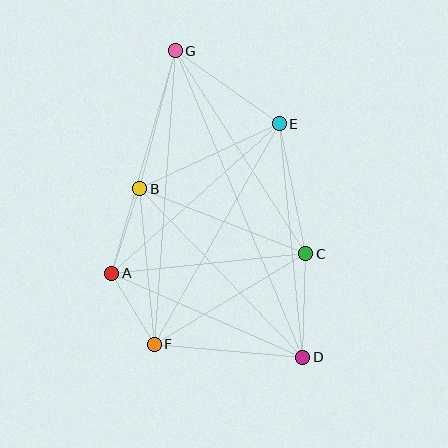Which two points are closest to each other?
Points A and F are closest to each other.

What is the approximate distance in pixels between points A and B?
The distance between A and B is approximately 89 pixels.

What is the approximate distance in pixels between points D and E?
The distance between D and E is approximately 235 pixels.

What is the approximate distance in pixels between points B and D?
The distance between B and D is approximately 234 pixels.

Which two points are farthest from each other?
Points D and G are farthest from each other.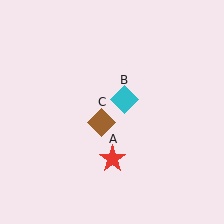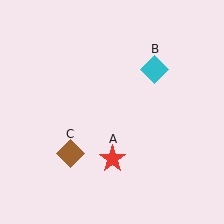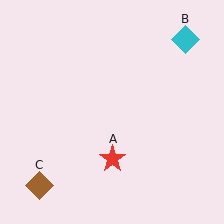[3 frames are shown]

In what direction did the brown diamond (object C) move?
The brown diamond (object C) moved down and to the left.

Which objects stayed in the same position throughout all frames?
Red star (object A) remained stationary.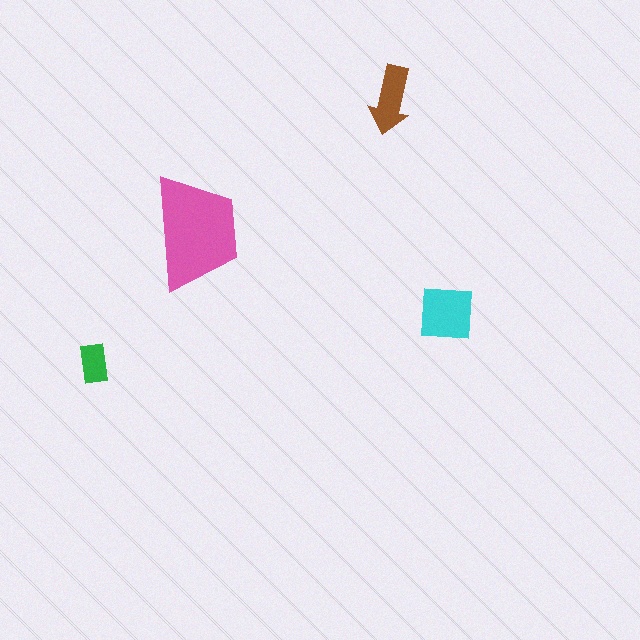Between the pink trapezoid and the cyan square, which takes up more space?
The pink trapezoid.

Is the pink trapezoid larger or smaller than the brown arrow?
Larger.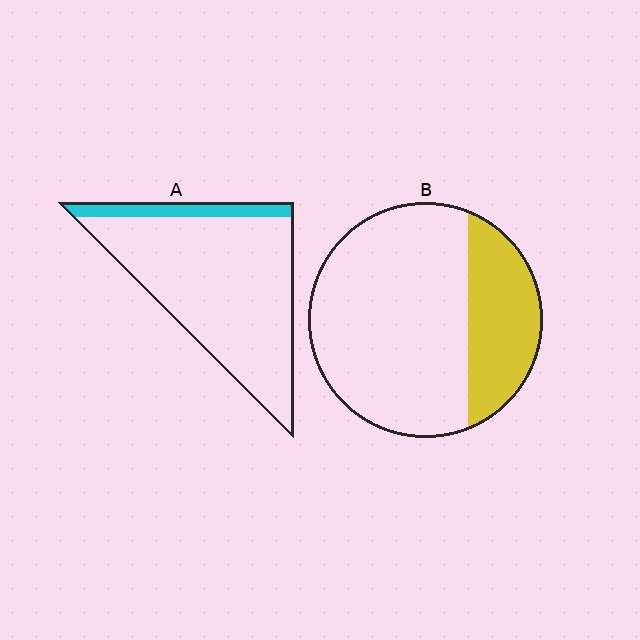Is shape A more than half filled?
No.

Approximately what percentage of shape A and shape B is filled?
A is approximately 10% and B is approximately 25%.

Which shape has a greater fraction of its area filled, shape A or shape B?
Shape B.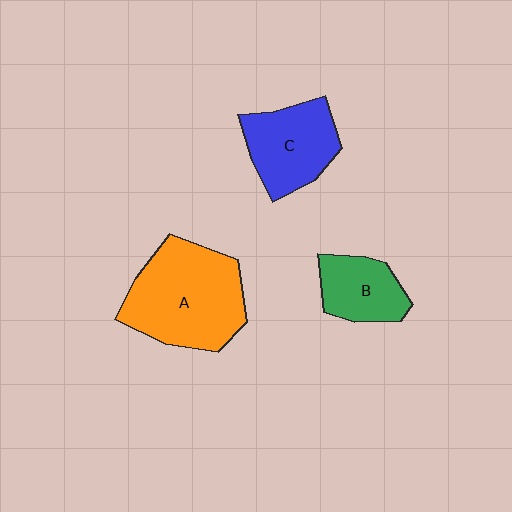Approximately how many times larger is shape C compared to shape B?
Approximately 1.4 times.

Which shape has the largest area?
Shape A (orange).